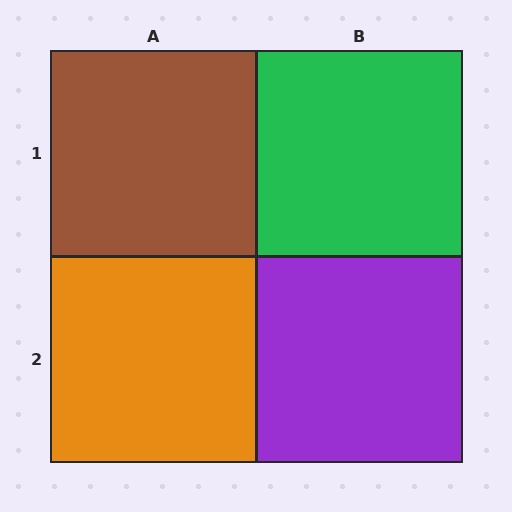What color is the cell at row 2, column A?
Orange.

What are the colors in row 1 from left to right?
Brown, green.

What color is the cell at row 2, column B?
Purple.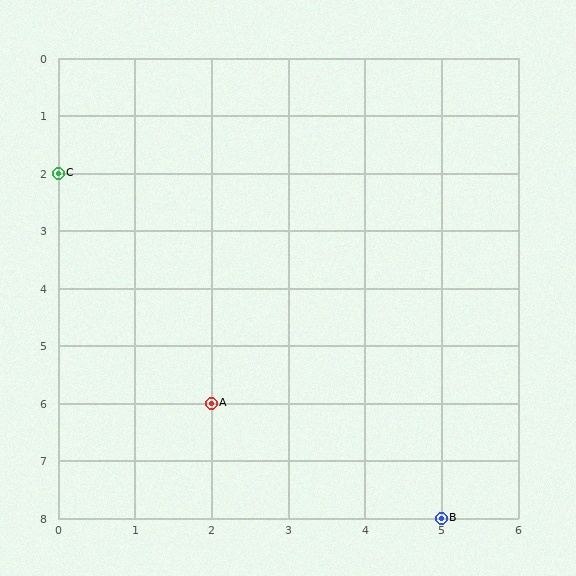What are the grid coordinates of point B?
Point B is at grid coordinates (5, 8).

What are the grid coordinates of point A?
Point A is at grid coordinates (2, 6).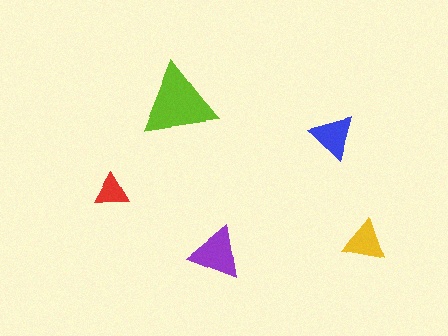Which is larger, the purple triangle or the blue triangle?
The purple one.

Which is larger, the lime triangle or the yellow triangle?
The lime one.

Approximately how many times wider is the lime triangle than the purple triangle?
About 1.5 times wider.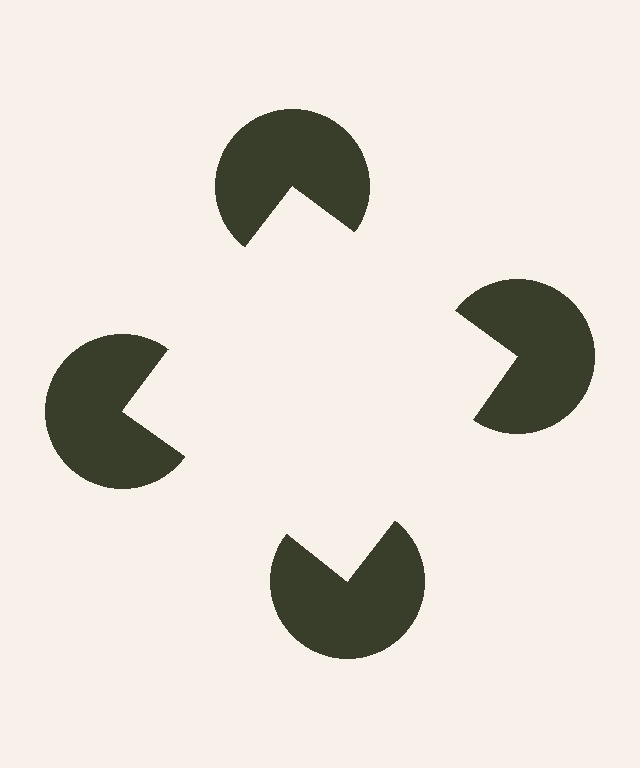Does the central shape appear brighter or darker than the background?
It typically appears slightly brighter than the background, even though no actual brightness change is drawn.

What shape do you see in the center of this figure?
An illusory square — its edges are inferred from the aligned wedge cuts in the pac-man discs, not physically drawn.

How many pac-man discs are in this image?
There are 4 — one at each vertex of the illusory square.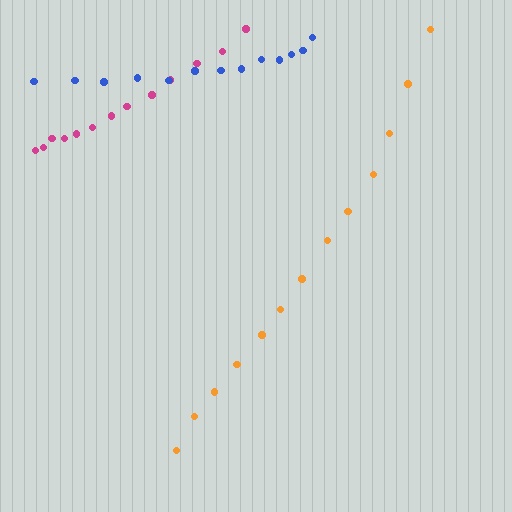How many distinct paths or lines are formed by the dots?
There are 3 distinct paths.